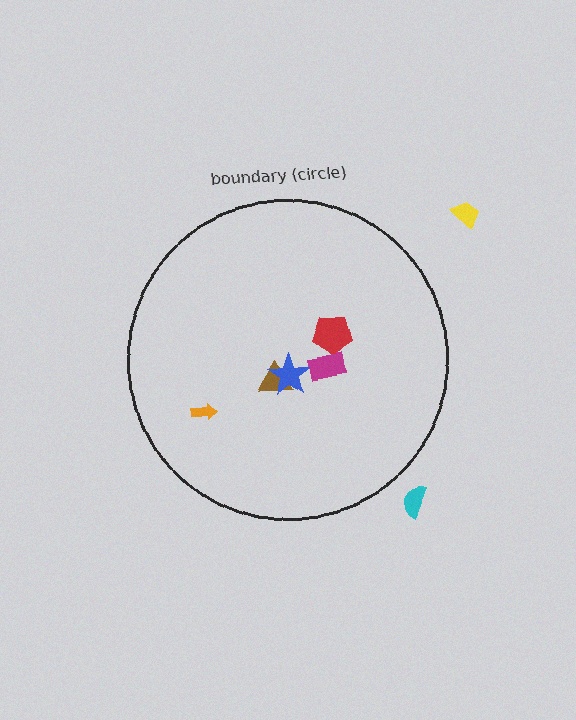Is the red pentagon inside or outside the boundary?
Inside.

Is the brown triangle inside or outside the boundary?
Inside.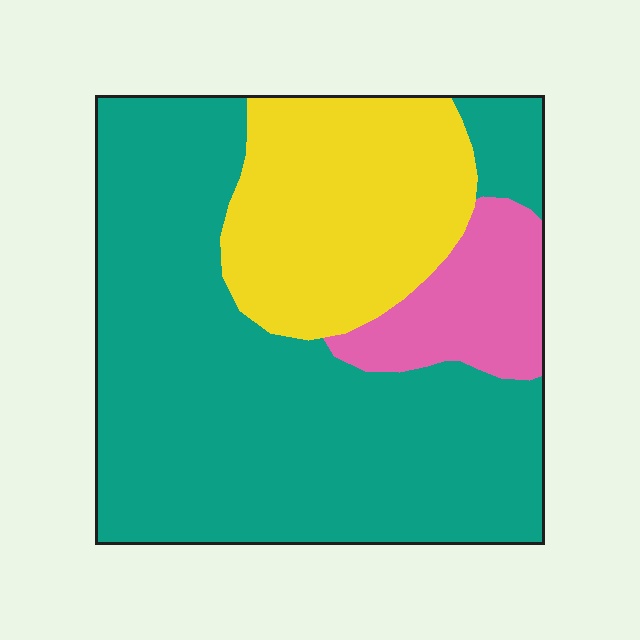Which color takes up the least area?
Pink, at roughly 10%.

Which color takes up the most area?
Teal, at roughly 65%.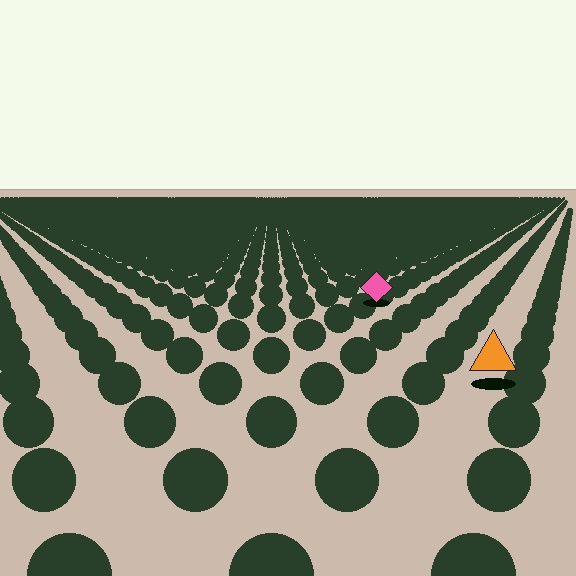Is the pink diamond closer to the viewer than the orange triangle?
No. The orange triangle is closer — you can tell from the texture gradient: the ground texture is coarser near it.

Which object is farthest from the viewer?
The pink diamond is farthest from the viewer. It appears smaller and the ground texture around it is denser.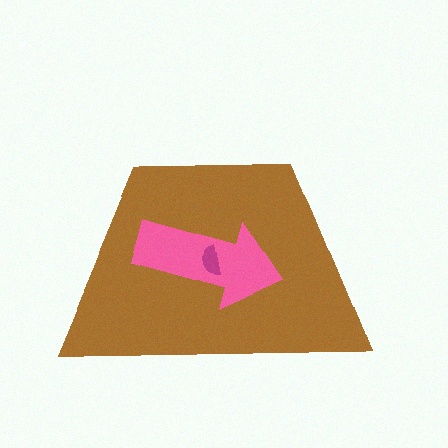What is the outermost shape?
The brown trapezoid.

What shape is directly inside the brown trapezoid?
The pink arrow.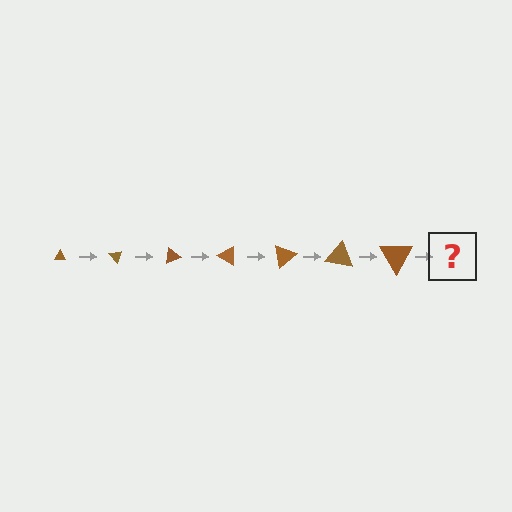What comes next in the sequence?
The next element should be a triangle, larger than the previous one and rotated 350 degrees from the start.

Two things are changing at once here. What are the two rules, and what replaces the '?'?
The two rules are that the triangle grows larger each step and it rotates 50 degrees each step. The '?' should be a triangle, larger than the previous one and rotated 350 degrees from the start.